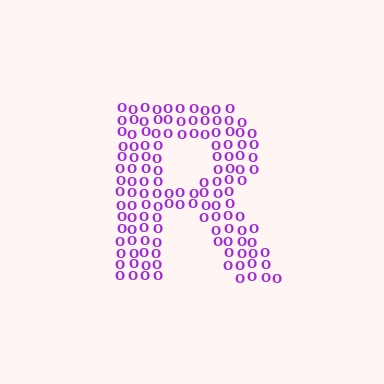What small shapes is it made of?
It is made of small letter O's.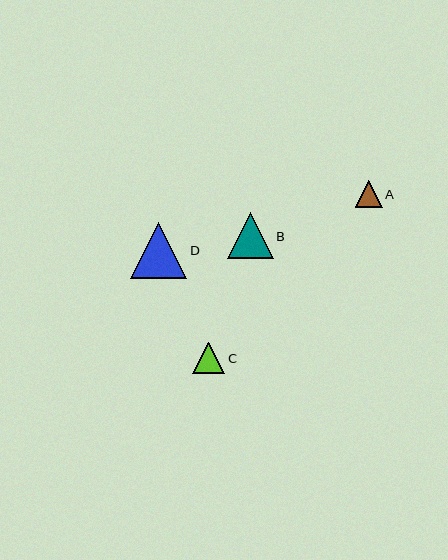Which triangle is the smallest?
Triangle A is the smallest with a size of approximately 27 pixels.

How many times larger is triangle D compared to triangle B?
Triangle D is approximately 1.2 times the size of triangle B.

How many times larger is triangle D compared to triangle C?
Triangle D is approximately 1.7 times the size of triangle C.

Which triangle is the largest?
Triangle D is the largest with a size of approximately 56 pixels.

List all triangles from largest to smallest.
From largest to smallest: D, B, C, A.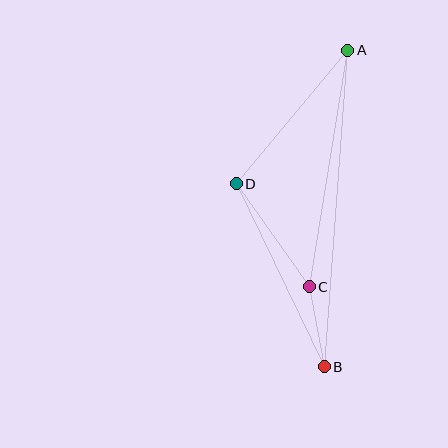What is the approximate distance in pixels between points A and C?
The distance between A and C is approximately 240 pixels.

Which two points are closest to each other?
Points B and C are closest to each other.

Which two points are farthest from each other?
Points A and B are farthest from each other.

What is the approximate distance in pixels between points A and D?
The distance between A and D is approximately 174 pixels.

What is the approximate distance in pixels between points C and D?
The distance between C and D is approximately 126 pixels.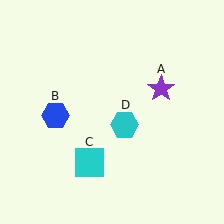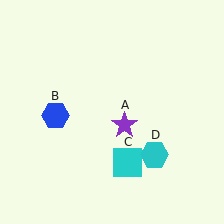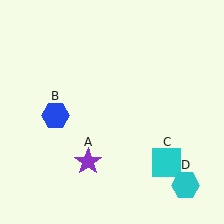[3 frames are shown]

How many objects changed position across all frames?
3 objects changed position: purple star (object A), cyan square (object C), cyan hexagon (object D).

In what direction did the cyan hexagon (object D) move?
The cyan hexagon (object D) moved down and to the right.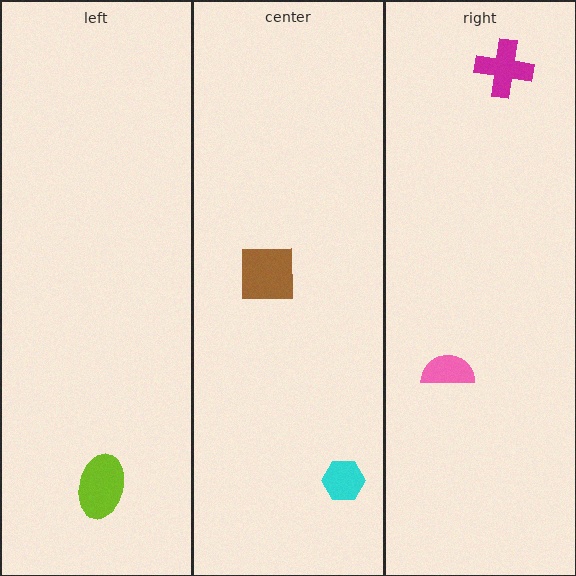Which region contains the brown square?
The center region.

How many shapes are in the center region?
2.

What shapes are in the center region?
The cyan hexagon, the brown square.